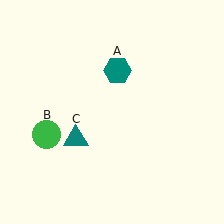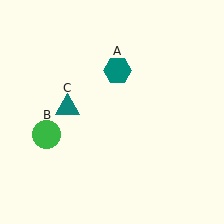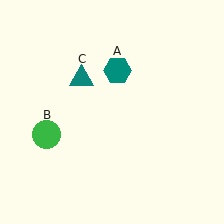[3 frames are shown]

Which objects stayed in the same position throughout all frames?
Teal hexagon (object A) and green circle (object B) remained stationary.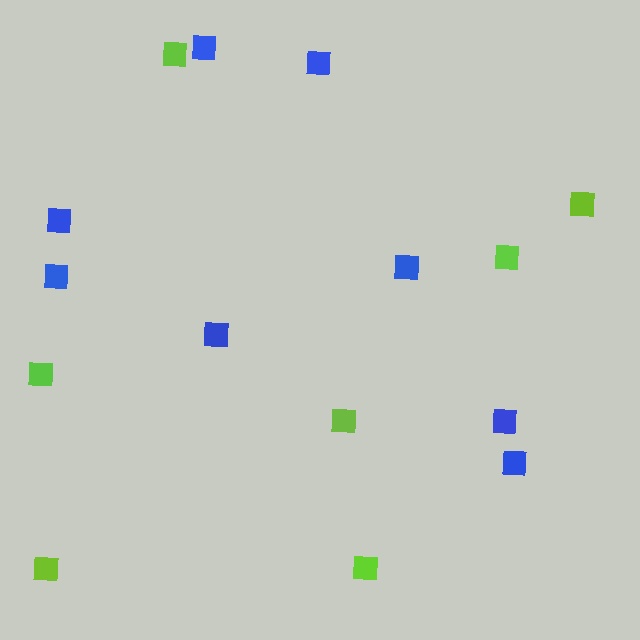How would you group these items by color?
There are 2 groups: one group of lime squares (7) and one group of blue squares (8).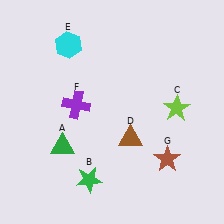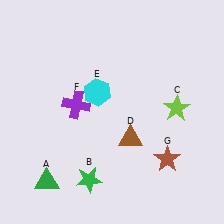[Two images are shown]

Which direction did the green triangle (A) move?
The green triangle (A) moved down.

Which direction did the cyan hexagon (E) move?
The cyan hexagon (E) moved down.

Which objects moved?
The objects that moved are: the green triangle (A), the cyan hexagon (E).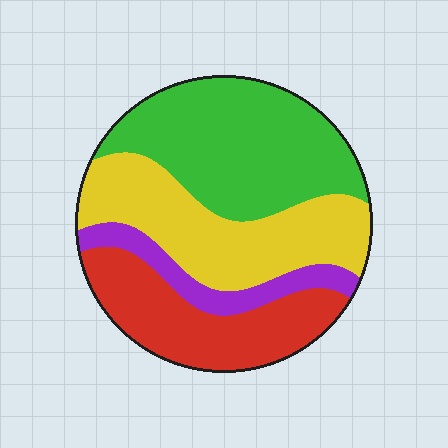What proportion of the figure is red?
Red takes up about one quarter (1/4) of the figure.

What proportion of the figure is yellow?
Yellow covers around 30% of the figure.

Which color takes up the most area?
Green, at roughly 35%.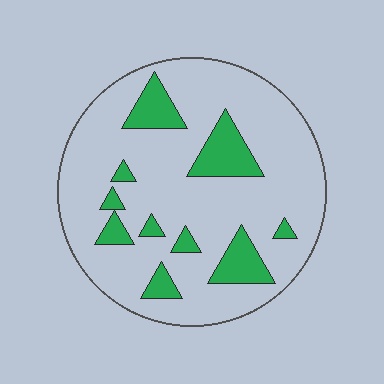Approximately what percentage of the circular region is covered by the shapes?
Approximately 20%.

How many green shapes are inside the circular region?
10.